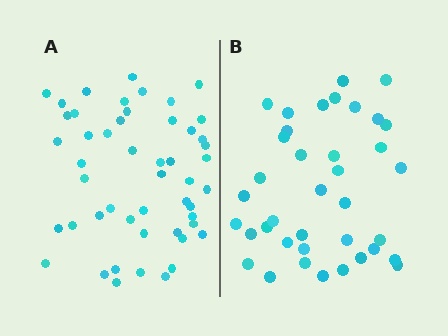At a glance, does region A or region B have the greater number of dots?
Region A (the left region) has more dots.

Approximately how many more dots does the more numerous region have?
Region A has roughly 12 or so more dots than region B.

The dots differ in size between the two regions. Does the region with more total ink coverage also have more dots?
No. Region B has more total ink coverage because its dots are larger, but region A actually contains more individual dots. Total area can be misleading — the number of items is what matters here.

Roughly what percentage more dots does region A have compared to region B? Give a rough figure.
About 30% more.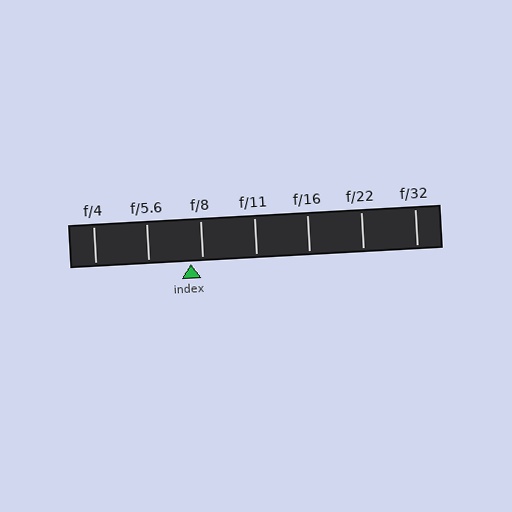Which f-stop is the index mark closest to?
The index mark is closest to f/8.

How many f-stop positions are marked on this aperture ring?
There are 7 f-stop positions marked.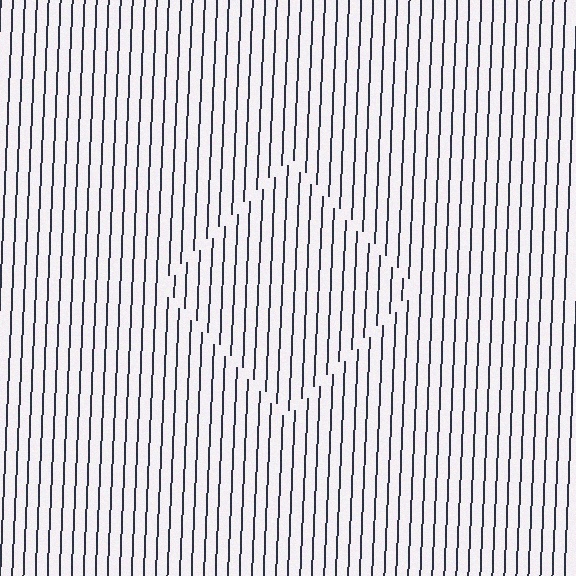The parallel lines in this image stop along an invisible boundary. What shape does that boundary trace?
An illusory square. The interior of the shape contains the same grating, shifted by half a period — the contour is defined by the phase discontinuity where line-ends from the inner and outer gratings abut.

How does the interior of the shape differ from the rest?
The interior of the shape contains the same grating, shifted by half a period — the contour is defined by the phase discontinuity where line-ends from the inner and outer gratings abut.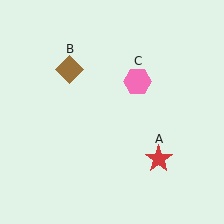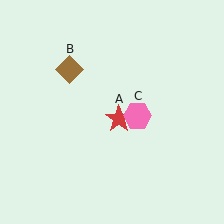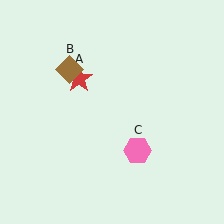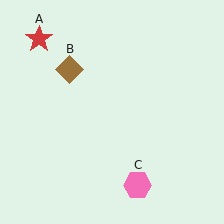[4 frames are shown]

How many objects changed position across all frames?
2 objects changed position: red star (object A), pink hexagon (object C).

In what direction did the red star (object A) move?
The red star (object A) moved up and to the left.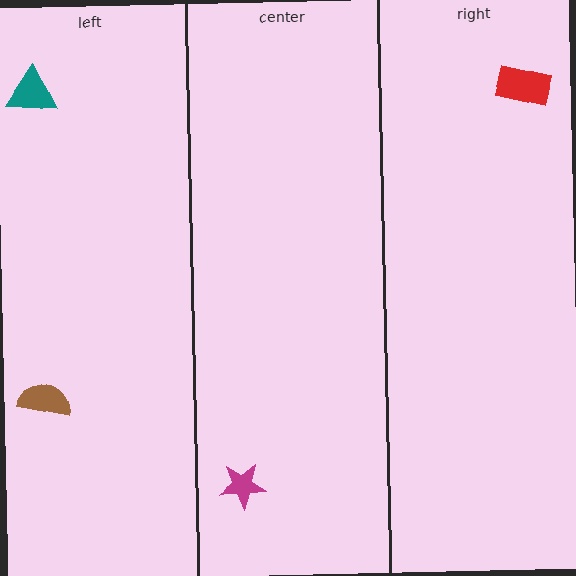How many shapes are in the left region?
2.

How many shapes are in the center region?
1.